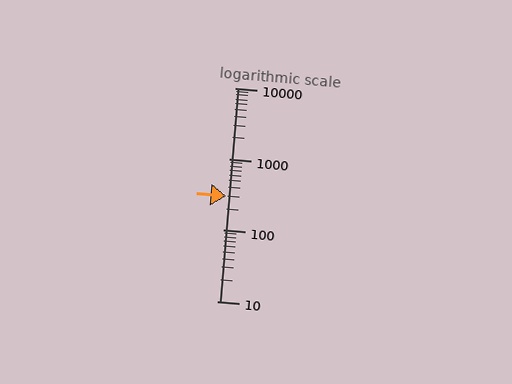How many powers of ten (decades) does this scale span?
The scale spans 3 decades, from 10 to 10000.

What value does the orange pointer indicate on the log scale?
The pointer indicates approximately 300.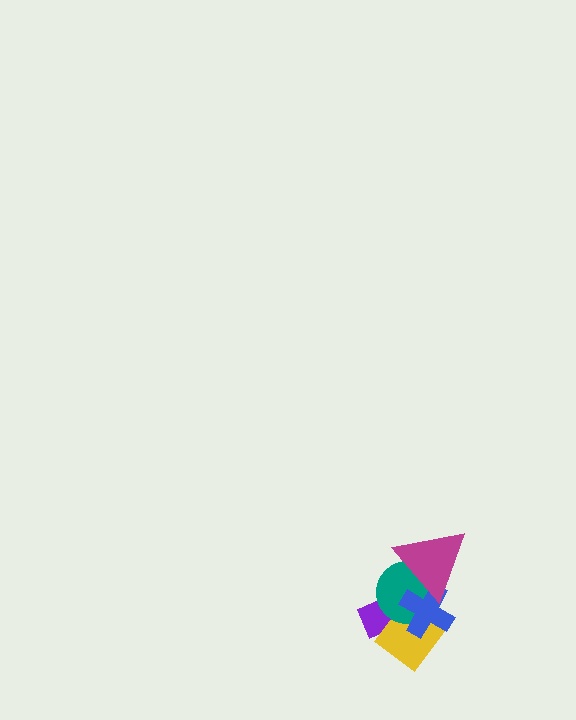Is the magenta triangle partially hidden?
No, no other shape covers it.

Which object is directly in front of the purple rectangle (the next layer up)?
The yellow diamond is directly in front of the purple rectangle.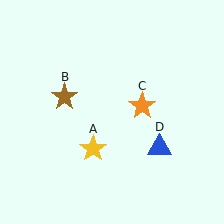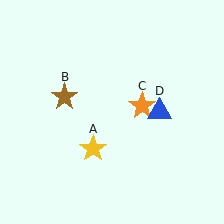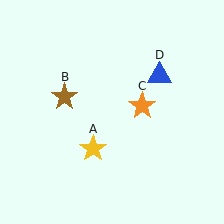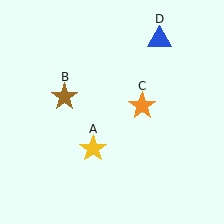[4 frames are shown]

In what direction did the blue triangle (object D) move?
The blue triangle (object D) moved up.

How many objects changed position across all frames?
1 object changed position: blue triangle (object D).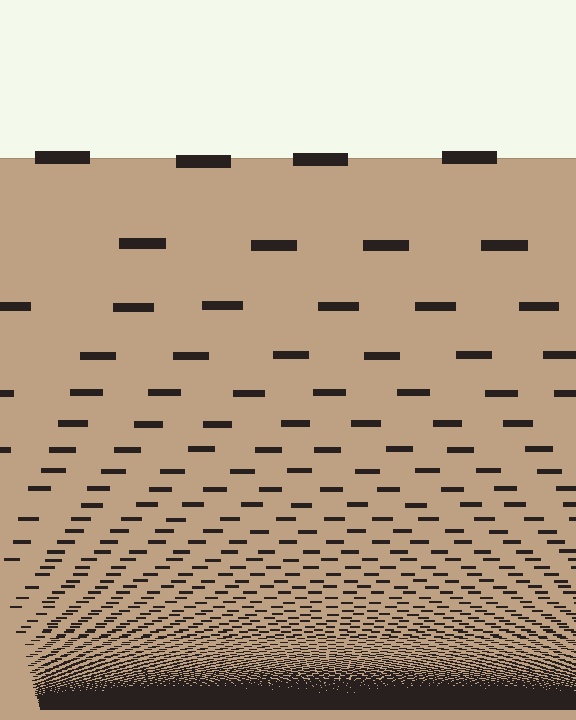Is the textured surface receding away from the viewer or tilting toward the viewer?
The surface appears to tilt toward the viewer. Texture elements get larger and sparser toward the top.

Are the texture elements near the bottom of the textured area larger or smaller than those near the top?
Smaller. The gradient is inverted — elements near the bottom are smaller and denser.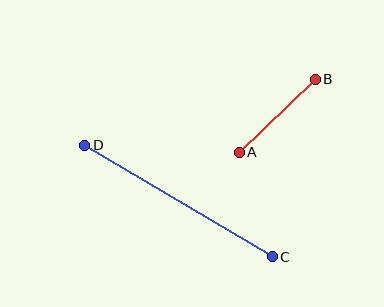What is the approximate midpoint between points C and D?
The midpoint is at approximately (179, 201) pixels.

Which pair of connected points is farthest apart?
Points C and D are farthest apart.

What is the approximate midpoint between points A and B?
The midpoint is at approximately (277, 116) pixels.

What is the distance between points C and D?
The distance is approximately 218 pixels.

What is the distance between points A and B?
The distance is approximately 105 pixels.